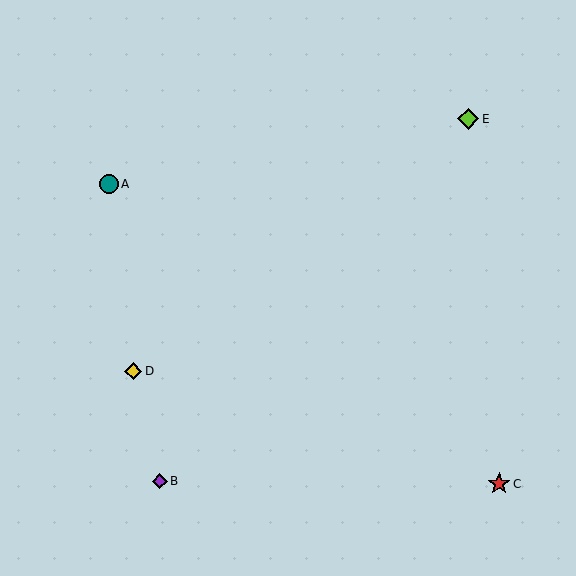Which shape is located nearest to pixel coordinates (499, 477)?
The red star (labeled C) at (499, 484) is nearest to that location.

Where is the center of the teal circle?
The center of the teal circle is at (109, 184).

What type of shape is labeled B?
Shape B is a purple diamond.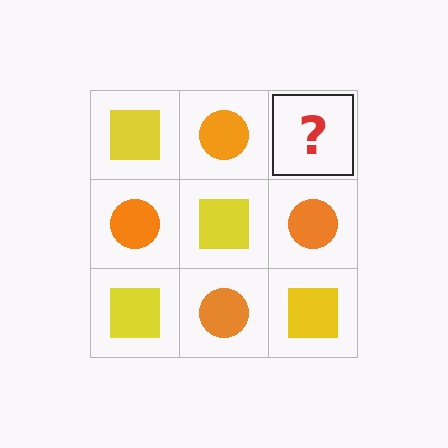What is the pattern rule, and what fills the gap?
The rule is that it alternates yellow square and orange circle in a checkerboard pattern. The gap should be filled with a yellow square.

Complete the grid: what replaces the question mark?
The question mark should be replaced with a yellow square.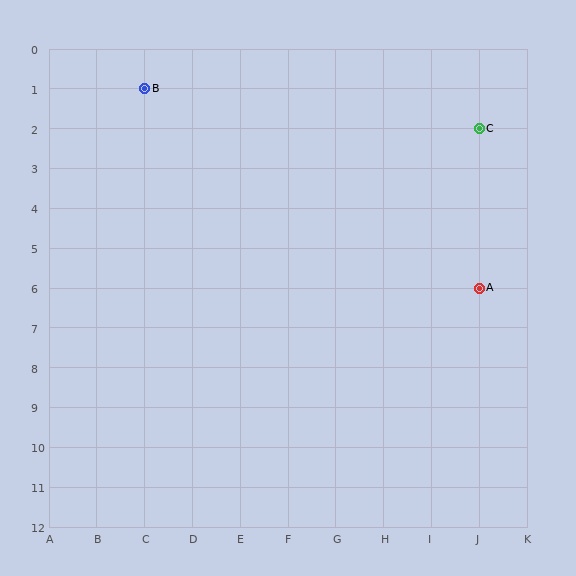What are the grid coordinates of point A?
Point A is at grid coordinates (J, 6).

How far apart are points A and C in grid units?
Points A and C are 4 rows apart.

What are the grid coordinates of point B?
Point B is at grid coordinates (C, 1).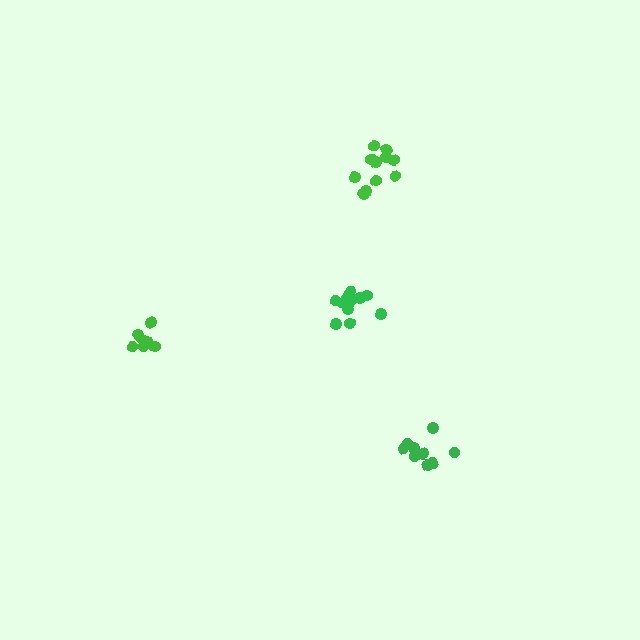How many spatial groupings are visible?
There are 4 spatial groupings.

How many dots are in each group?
Group 1: 10 dots, Group 2: 13 dots, Group 3: 11 dots, Group 4: 7 dots (41 total).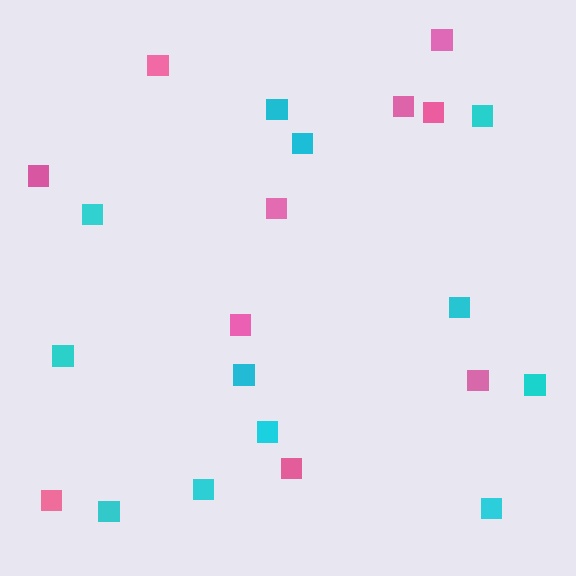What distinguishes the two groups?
There are 2 groups: one group of pink squares (10) and one group of cyan squares (12).